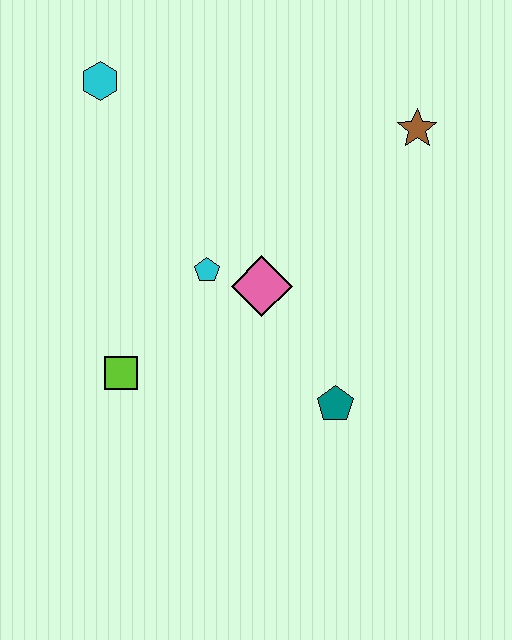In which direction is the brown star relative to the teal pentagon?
The brown star is above the teal pentagon.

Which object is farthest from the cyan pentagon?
The brown star is farthest from the cyan pentagon.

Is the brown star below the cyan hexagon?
Yes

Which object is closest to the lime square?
The cyan pentagon is closest to the lime square.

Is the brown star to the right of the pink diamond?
Yes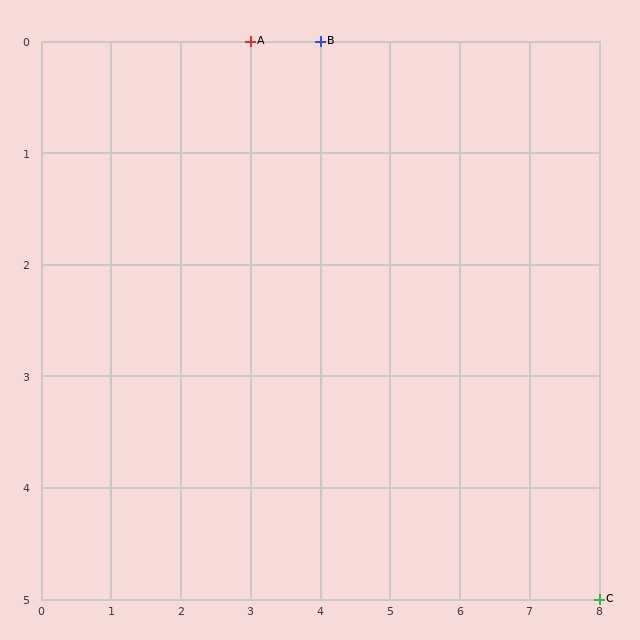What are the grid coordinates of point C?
Point C is at grid coordinates (8, 5).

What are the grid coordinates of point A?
Point A is at grid coordinates (3, 0).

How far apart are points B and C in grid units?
Points B and C are 4 columns and 5 rows apart (about 6.4 grid units diagonally).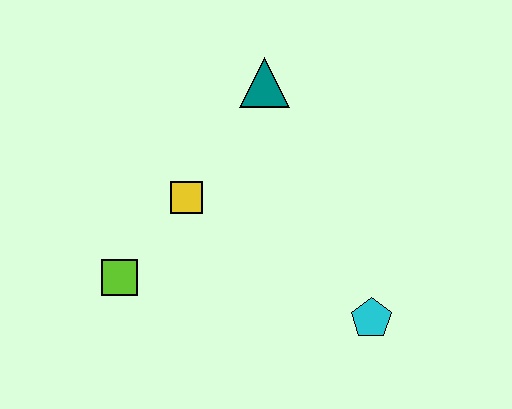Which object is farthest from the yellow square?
The cyan pentagon is farthest from the yellow square.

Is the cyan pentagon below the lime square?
Yes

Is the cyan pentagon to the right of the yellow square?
Yes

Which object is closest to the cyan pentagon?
The yellow square is closest to the cyan pentagon.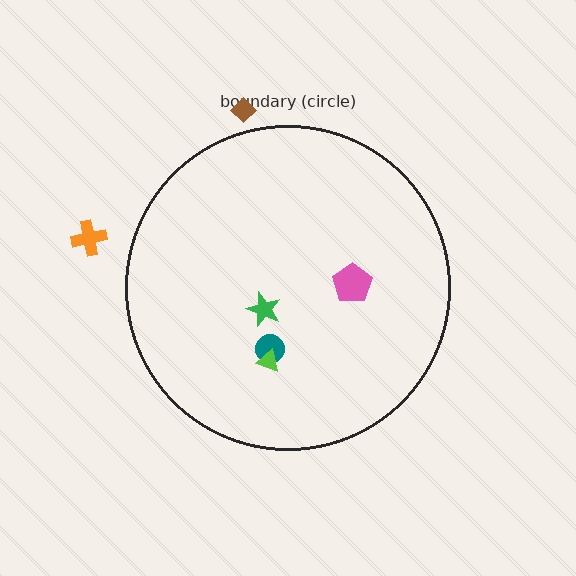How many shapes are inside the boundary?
4 inside, 2 outside.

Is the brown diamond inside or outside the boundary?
Outside.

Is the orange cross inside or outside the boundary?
Outside.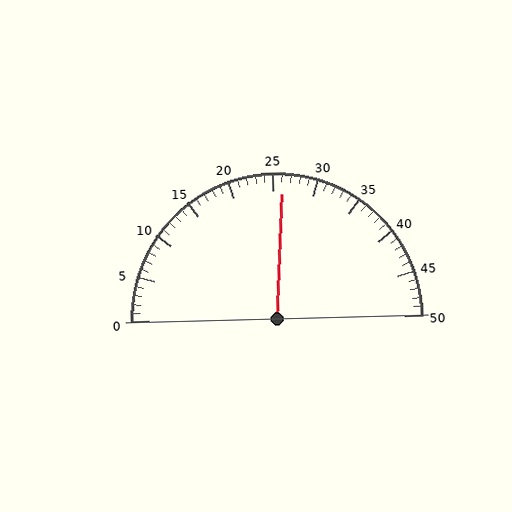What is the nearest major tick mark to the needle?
The nearest major tick mark is 25.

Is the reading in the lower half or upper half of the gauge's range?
The reading is in the upper half of the range (0 to 50).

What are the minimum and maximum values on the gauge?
The gauge ranges from 0 to 50.